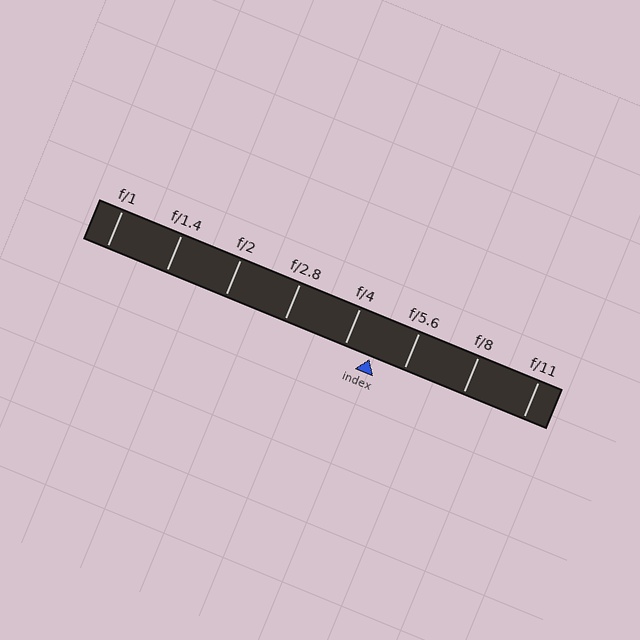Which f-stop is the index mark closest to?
The index mark is closest to f/4.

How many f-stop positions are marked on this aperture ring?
There are 8 f-stop positions marked.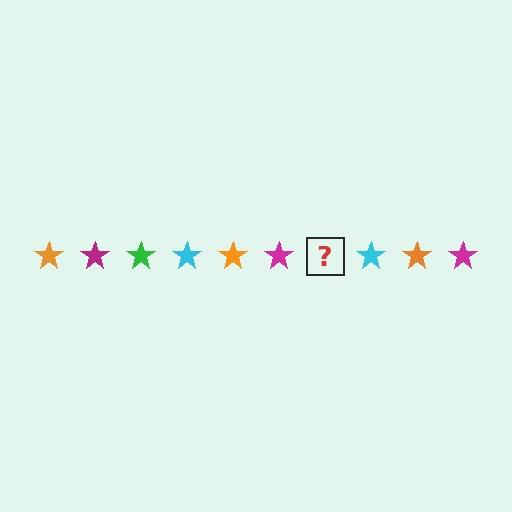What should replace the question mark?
The question mark should be replaced with a green star.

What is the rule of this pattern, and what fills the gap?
The rule is that the pattern cycles through orange, magenta, green, cyan stars. The gap should be filled with a green star.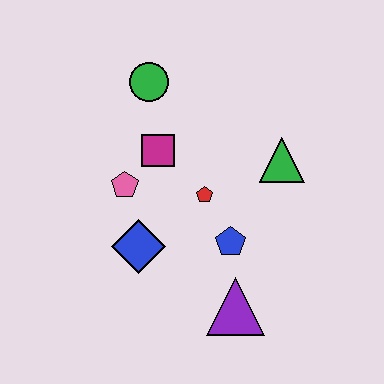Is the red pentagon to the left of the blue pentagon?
Yes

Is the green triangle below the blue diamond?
No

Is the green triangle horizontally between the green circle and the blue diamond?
No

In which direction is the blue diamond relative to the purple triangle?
The blue diamond is to the left of the purple triangle.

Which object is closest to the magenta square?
The pink pentagon is closest to the magenta square.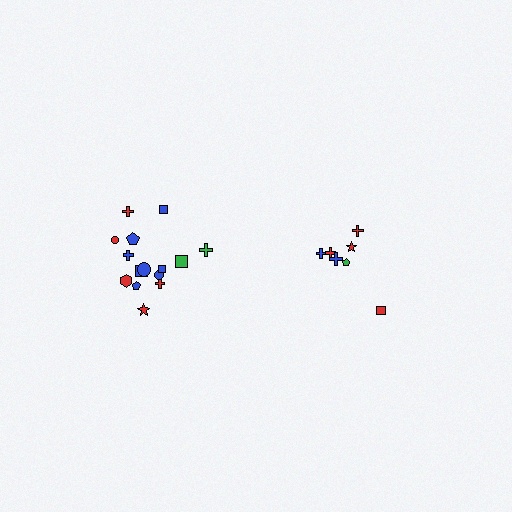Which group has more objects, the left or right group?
The left group.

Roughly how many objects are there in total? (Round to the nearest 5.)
Roughly 20 objects in total.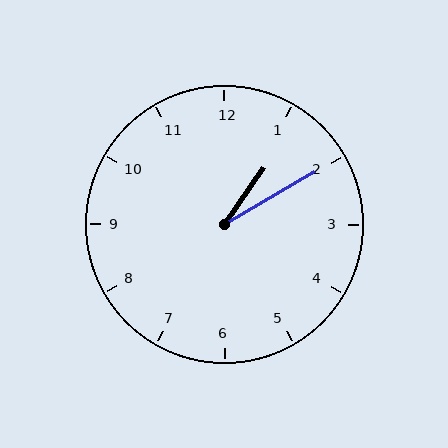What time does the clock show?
1:10.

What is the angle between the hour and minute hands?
Approximately 25 degrees.